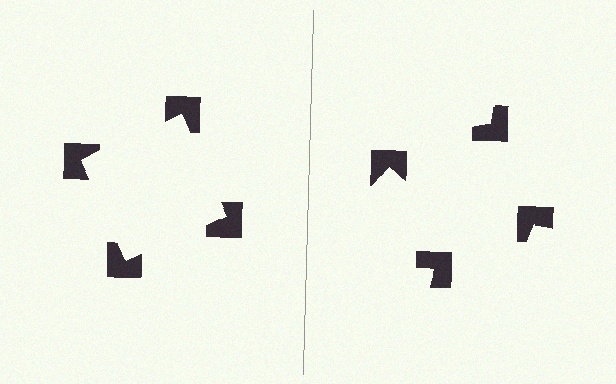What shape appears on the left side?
An illusory square.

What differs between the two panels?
The notched squares are positioned identically on both sides; only the wedge orientations differ. On the left they align to a square; on the right they are misaligned.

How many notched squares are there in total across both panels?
8 — 4 on each side.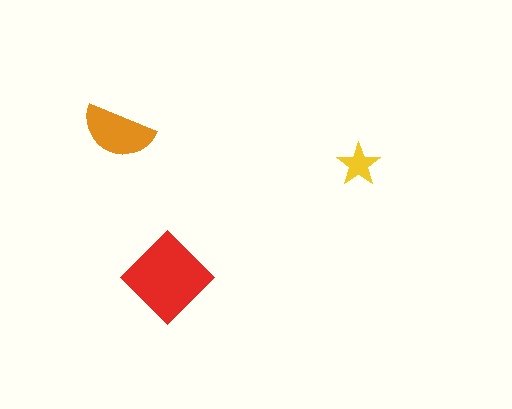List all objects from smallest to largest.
The yellow star, the orange semicircle, the red diamond.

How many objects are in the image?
There are 3 objects in the image.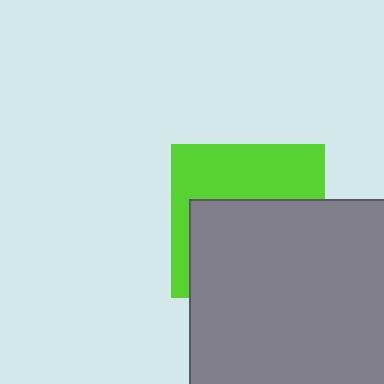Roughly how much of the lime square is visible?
A small part of it is visible (roughly 44%).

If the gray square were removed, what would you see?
You would see the complete lime square.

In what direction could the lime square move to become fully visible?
The lime square could move up. That would shift it out from behind the gray square entirely.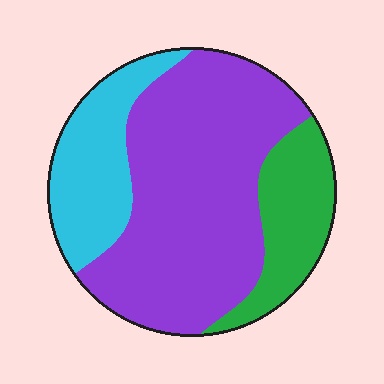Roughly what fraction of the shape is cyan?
Cyan takes up between a sixth and a third of the shape.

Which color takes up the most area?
Purple, at roughly 60%.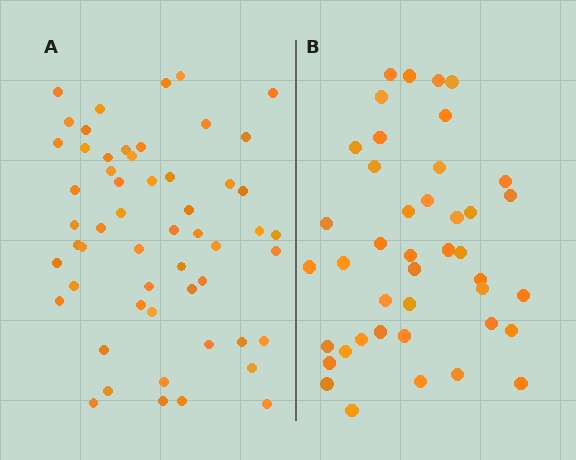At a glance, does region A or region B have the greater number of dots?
Region A (the left region) has more dots.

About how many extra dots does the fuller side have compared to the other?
Region A has approximately 15 more dots than region B.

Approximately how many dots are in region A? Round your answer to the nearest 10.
About 60 dots. (The exact count is 55, which rounds to 60.)